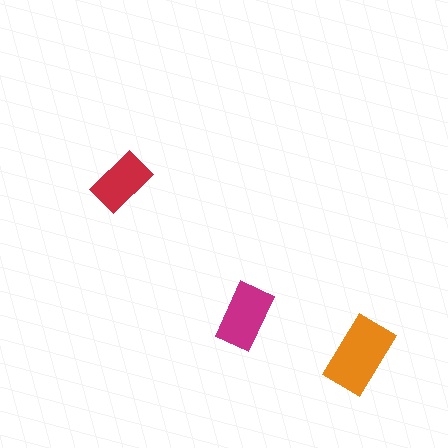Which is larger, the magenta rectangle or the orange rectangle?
The orange one.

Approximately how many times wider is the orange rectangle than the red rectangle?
About 1.5 times wider.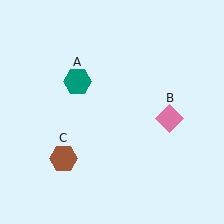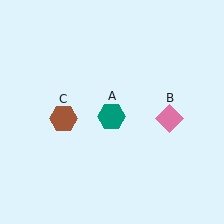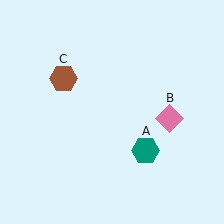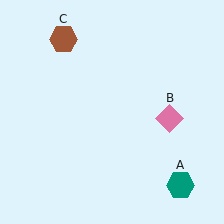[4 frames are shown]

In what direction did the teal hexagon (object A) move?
The teal hexagon (object A) moved down and to the right.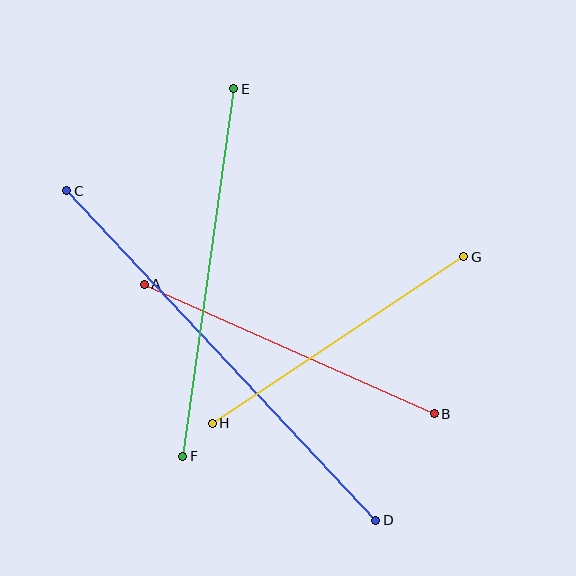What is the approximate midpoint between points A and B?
The midpoint is at approximately (289, 349) pixels.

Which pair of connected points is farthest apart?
Points C and D are farthest apart.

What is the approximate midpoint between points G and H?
The midpoint is at approximately (338, 340) pixels.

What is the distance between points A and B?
The distance is approximately 317 pixels.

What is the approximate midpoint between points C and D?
The midpoint is at approximately (221, 356) pixels.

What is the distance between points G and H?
The distance is approximately 302 pixels.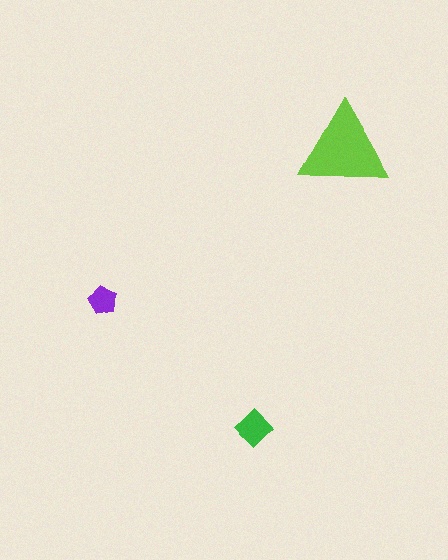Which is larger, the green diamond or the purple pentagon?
The green diamond.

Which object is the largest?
The lime triangle.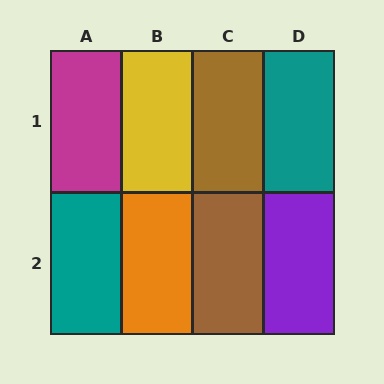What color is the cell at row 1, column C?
Brown.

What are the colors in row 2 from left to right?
Teal, orange, brown, purple.